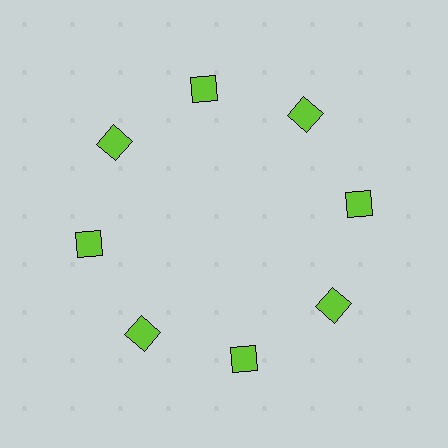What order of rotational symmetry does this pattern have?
This pattern has 8-fold rotational symmetry.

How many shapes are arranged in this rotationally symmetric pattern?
There are 8 shapes, arranged in 8 groups of 1.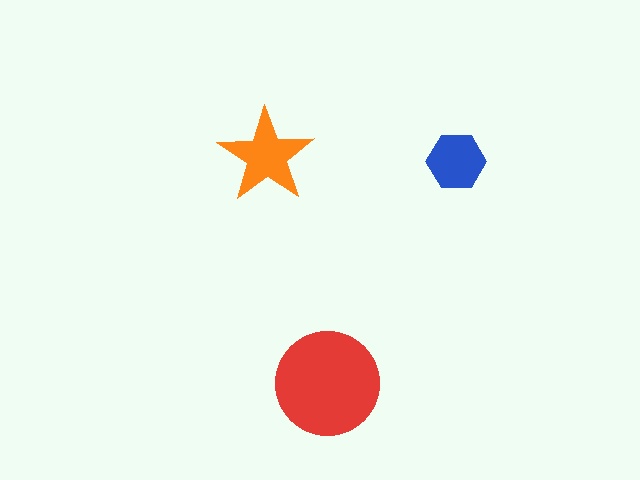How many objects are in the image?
There are 3 objects in the image.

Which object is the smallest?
The blue hexagon.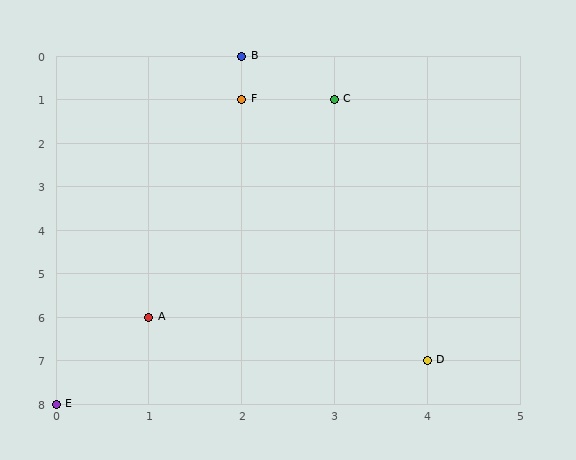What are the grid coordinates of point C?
Point C is at grid coordinates (3, 1).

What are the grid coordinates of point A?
Point A is at grid coordinates (1, 6).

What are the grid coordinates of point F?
Point F is at grid coordinates (2, 1).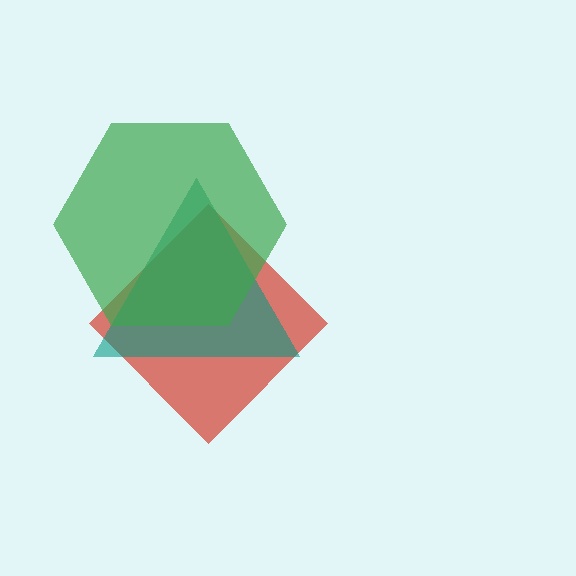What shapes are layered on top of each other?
The layered shapes are: a red diamond, a teal triangle, a green hexagon.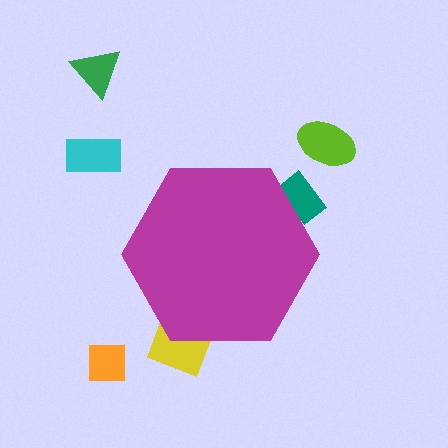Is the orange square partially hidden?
No, the orange square is fully visible.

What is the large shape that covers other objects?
A magenta hexagon.